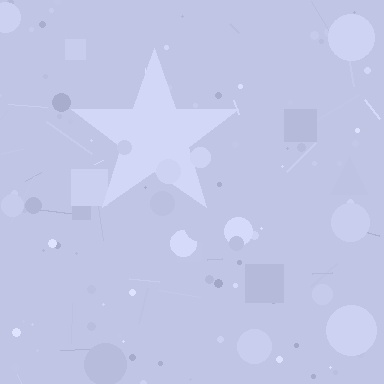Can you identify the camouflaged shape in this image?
The camouflaged shape is a star.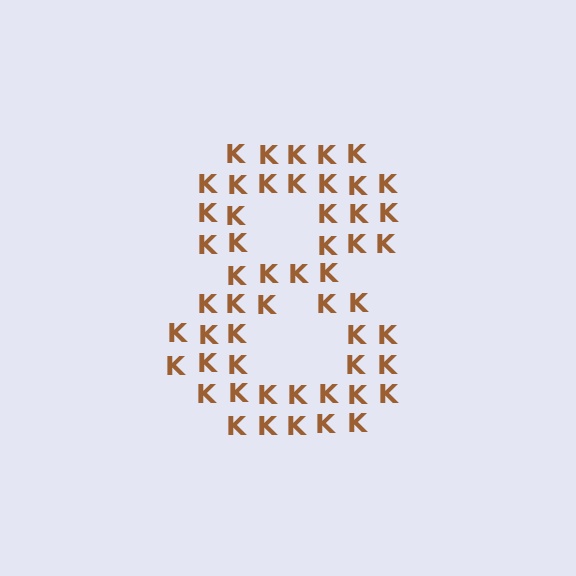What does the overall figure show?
The overall figure shows the digit 8.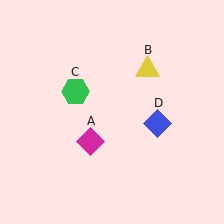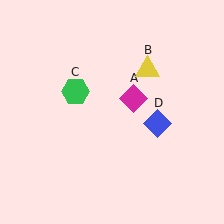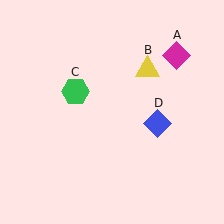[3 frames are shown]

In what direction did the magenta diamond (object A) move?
The magenta diamond (object A) moved up and to the right.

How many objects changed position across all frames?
1 object changed position: magenta diamond (object A).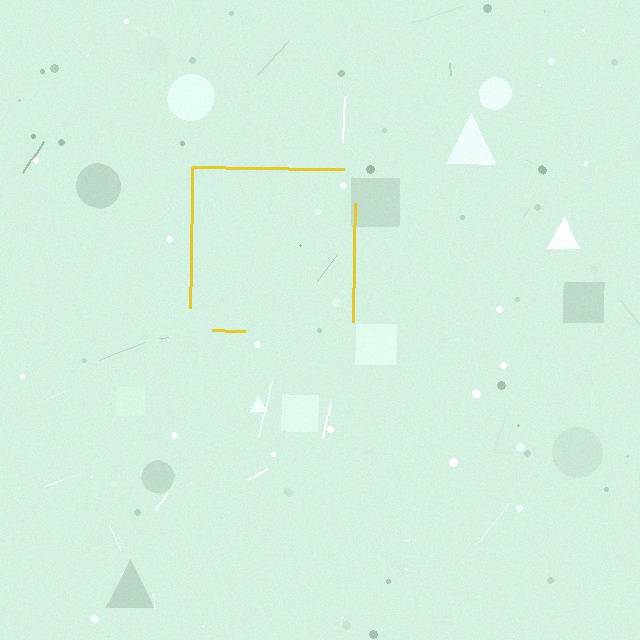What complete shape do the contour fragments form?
The contour fragments form a square.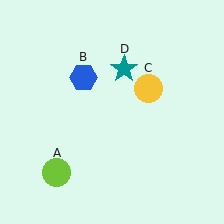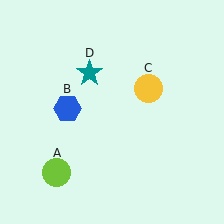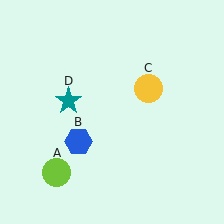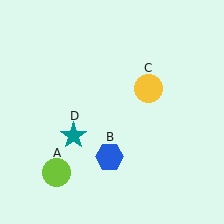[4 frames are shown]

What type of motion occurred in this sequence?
The blue hexagon (object B), teal star (object D) rotated counterclockwise around the center of the scene.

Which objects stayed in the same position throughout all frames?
Lime circle (object A) and yellow circle (object C) remained stationary.